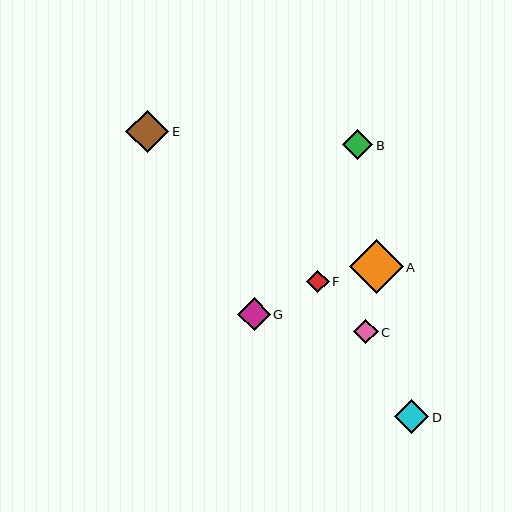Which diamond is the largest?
Diamond A is the largest with a size of approximately 54 pixels.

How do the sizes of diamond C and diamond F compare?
Diamond C and diamond F are approximately the same size.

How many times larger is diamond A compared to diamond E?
Diamond A is approximately 1.3 times the size of diamond E.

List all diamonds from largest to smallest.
From largest to smallest: A, E, D, G, B, C, F.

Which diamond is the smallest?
Diamond F is the smallest with a size of approximately 22 pixels.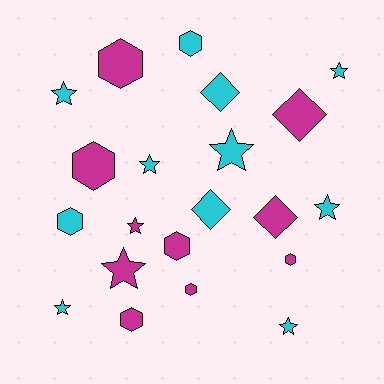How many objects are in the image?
There are 21 objects.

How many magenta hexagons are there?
There are 6 magenta hexagons.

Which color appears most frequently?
Cyan, with 11 objects.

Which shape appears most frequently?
Star, with 9 objects.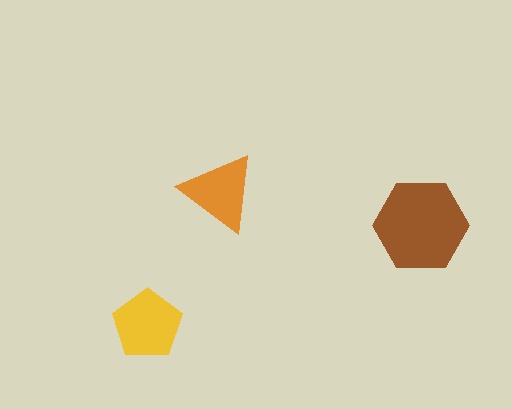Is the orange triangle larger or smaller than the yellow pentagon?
Smaller.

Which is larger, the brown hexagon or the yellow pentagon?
The brown hexagon.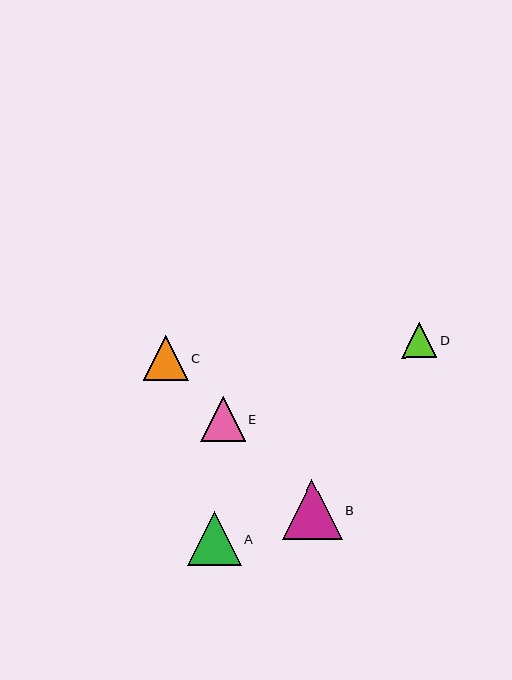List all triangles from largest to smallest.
From largest to smallest: B, A, C, E, D.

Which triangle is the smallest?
Triangle D is the smallest with a size of approximately 36 pixels.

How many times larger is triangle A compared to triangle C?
Triangle A is approximately 1.2 times the size of triangle C.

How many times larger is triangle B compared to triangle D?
Triangle B is approximately 1.7 times the size of triangle D.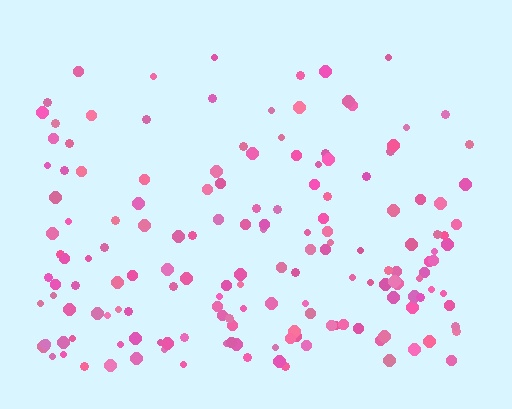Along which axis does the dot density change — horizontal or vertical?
Vertical.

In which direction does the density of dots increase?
From top to bottom, with the bottom side densest.